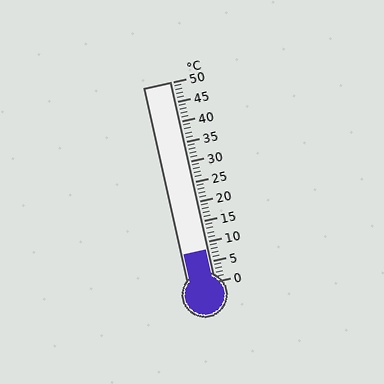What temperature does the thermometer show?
The thermometer shows approximately 8°C.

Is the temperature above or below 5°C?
The temperature is above 5°C.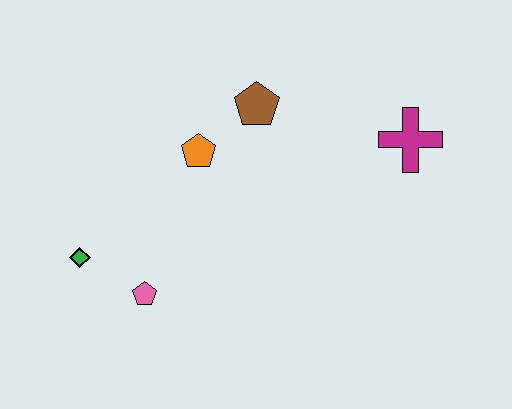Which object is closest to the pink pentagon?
The green diamond is closest to the pink pentagon.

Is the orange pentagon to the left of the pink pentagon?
No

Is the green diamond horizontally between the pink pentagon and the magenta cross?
No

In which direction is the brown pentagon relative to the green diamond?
The brown pentagon is to the right of the green diamond.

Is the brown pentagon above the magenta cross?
Yes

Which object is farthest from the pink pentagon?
The magenta cross is farthest from the pink pentagon.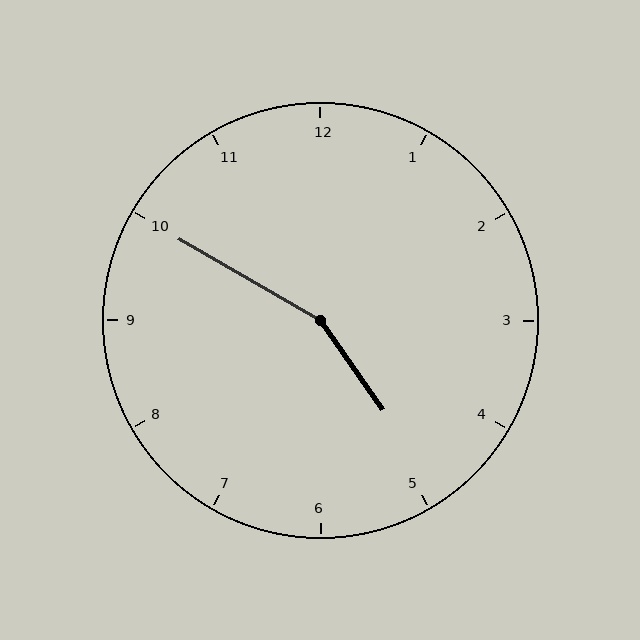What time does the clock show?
4:50.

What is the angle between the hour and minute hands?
Approximately 155 degrees.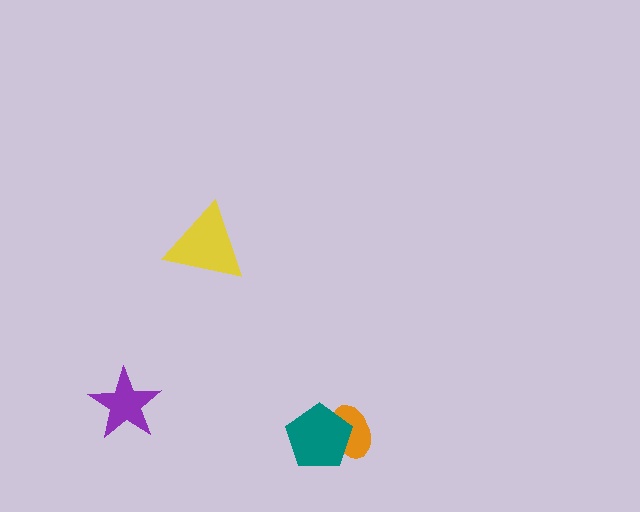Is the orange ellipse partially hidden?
Yes, it is partially covered by another shape.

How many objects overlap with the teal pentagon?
1 object overlaps with the teal pentagon.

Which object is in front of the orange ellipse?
The teal pentagon is in front of the orange ellipse.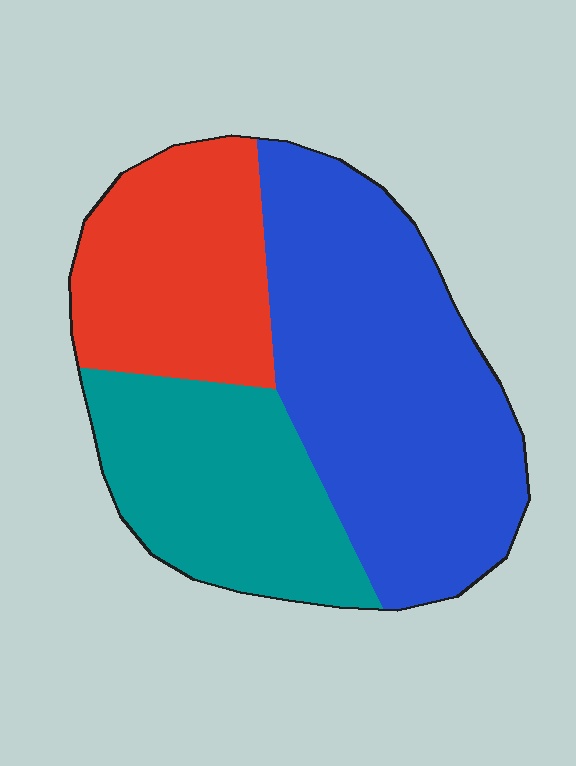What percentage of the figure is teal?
Teal takes up about one quarter (1/4) of the figure.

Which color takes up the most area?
Blue, at roughly 50%.